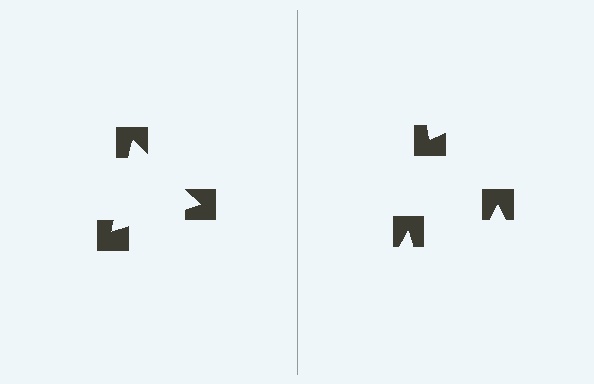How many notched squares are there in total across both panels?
6 — 3 on each side.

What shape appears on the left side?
An illusory triangle.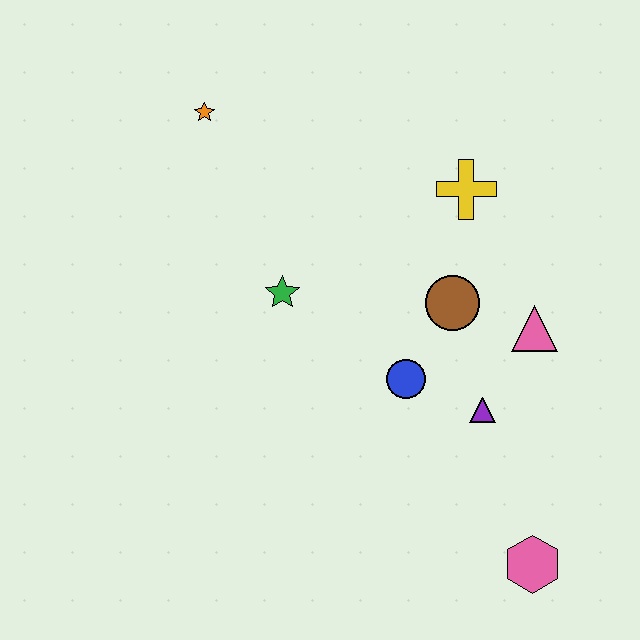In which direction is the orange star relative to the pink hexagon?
The orange star is above the pink hexagon.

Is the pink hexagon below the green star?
Yes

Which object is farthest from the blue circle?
The orange star is farthest from the blue circle.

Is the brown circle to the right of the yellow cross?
No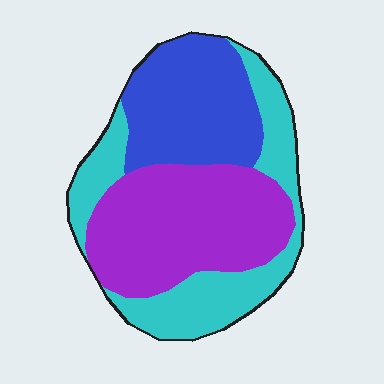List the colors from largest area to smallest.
From largest to smallest: purple, cyan, blue.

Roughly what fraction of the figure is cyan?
Cyan takes up about one third (1/3) of the figure.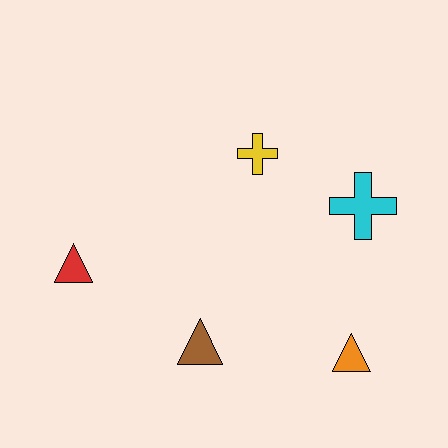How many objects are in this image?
There are 5 objects.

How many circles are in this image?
There are no circles.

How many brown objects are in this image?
There is 1 brown object.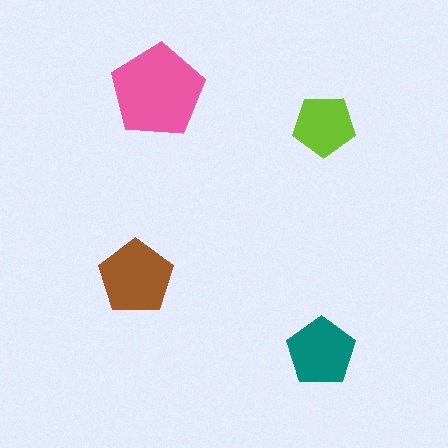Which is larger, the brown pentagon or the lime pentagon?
The brown one.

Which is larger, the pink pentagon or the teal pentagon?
The pink one.